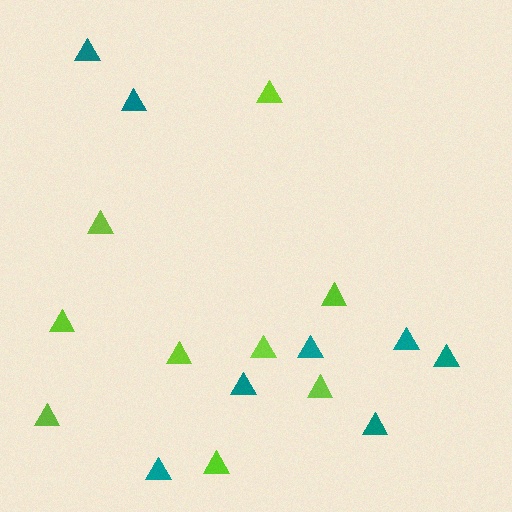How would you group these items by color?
There are 2 groups: one group of lime triangles (9) and one group of teal triangles (8).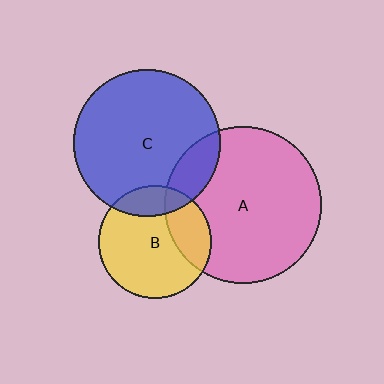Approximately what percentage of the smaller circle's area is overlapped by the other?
Approximately 15%.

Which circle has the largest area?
Circle A (pink).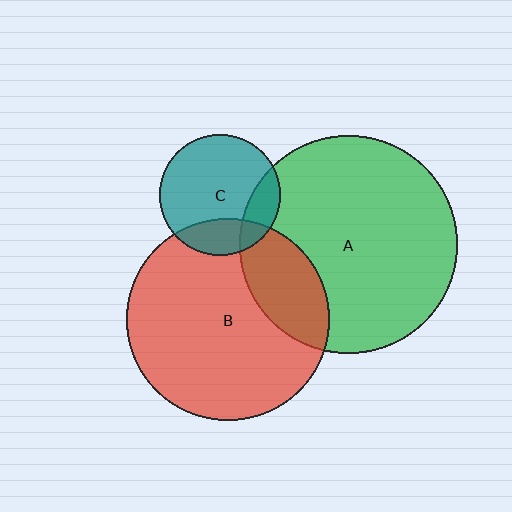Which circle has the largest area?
Circle A (green).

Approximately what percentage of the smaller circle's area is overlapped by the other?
Approximately 20%.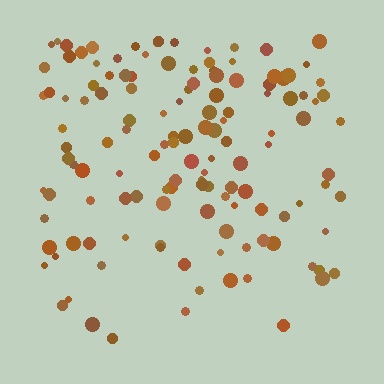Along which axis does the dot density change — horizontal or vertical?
Vertical.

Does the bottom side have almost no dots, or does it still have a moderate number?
Still a moderate number, just noticeably fewer than the top.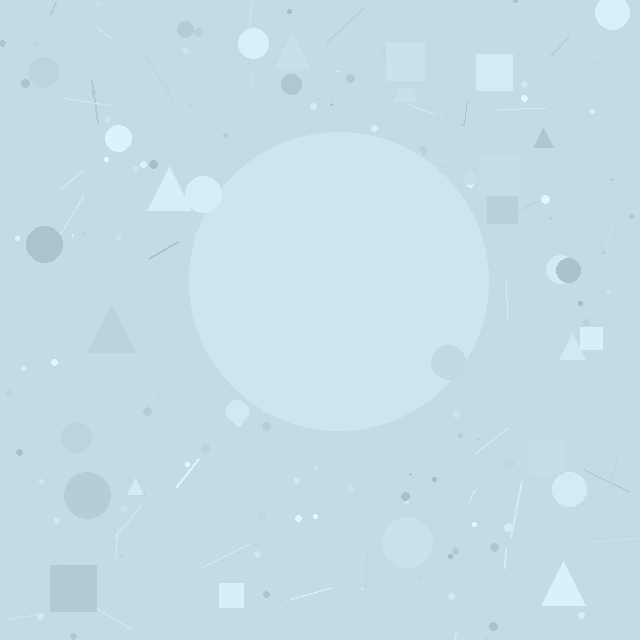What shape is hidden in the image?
A circle is hidden in the image.